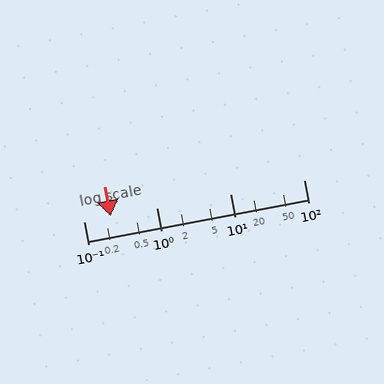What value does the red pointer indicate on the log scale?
The pointer indicates approximately 0.23.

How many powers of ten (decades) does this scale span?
The scale spans 3 decades, from 0.1 to 100.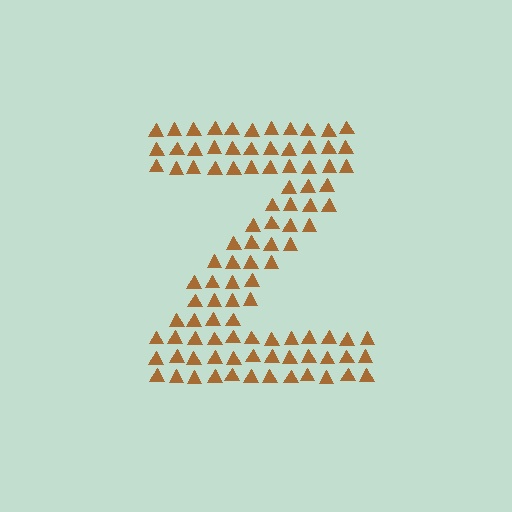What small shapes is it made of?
It is made of small triangles.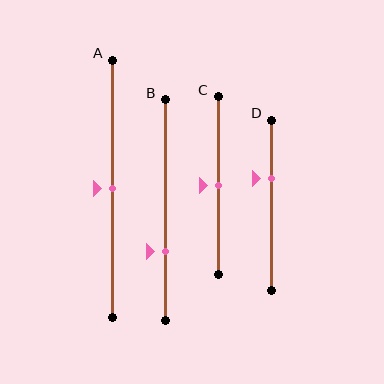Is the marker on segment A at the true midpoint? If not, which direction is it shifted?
Yes, the marker on segment A is at the true midpoint.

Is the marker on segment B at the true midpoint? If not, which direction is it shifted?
No, the marker on segment B is shifted downward by about 19% of the segment length.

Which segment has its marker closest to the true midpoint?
Segment A has its marker closest to the true midpoint.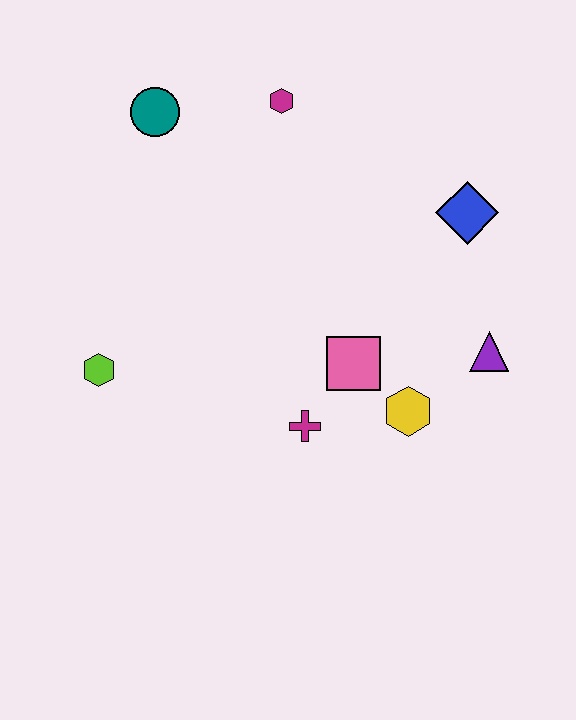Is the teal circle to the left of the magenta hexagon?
Yes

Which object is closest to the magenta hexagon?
The teal circle is closest to the magenta hexagon.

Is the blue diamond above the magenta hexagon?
No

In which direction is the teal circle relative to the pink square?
The teal circle is above the pink square.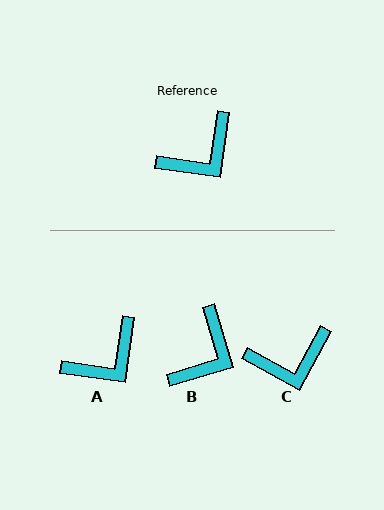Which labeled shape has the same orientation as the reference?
A.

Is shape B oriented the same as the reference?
No, it is off by about 25 degrees.